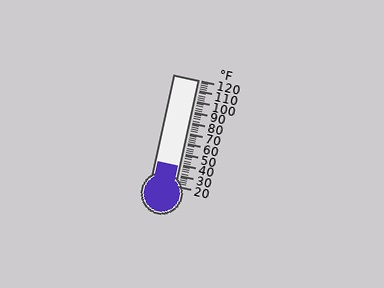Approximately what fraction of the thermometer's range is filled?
The thermometer is filled to approximately 20% of its range.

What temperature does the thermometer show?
The thermometer shows approximately 38°F.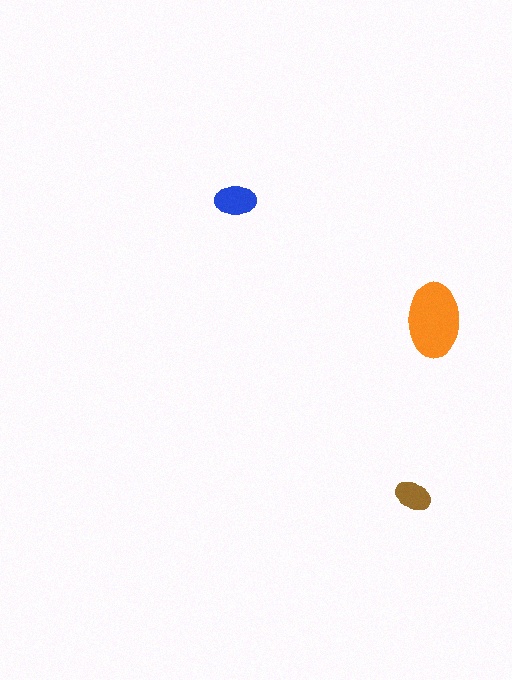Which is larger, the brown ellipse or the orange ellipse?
The orange one.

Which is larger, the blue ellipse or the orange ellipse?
The orange one.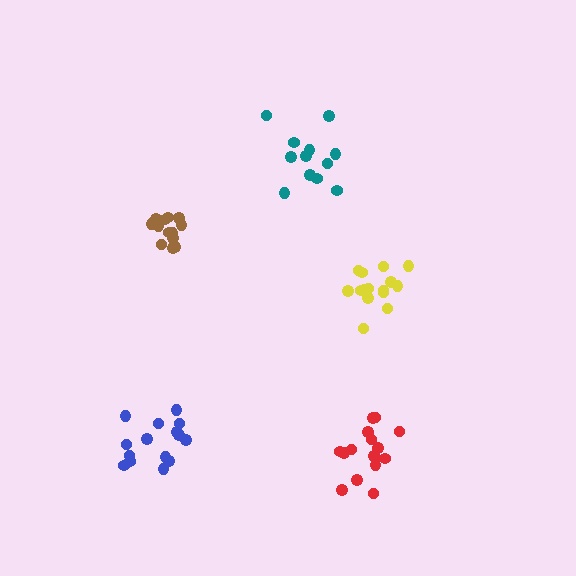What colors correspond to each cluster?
The clusters are colored: blue, brown, yellow, red, teal.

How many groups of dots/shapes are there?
There are 5 groups.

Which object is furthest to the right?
The yellow cluster is rightmost.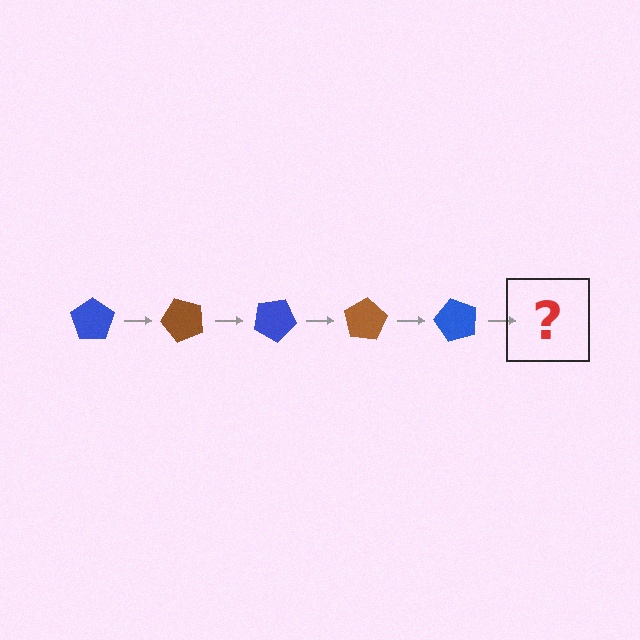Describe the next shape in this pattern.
It should be a brown pentagon, rotated 250 degrees from the start.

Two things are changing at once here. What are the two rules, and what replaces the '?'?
The two rules are that it rotates 50 degrees each step and the color cycles through blue and brown. The '?' should be a brown pentagon, rotated 250 degrees from the start.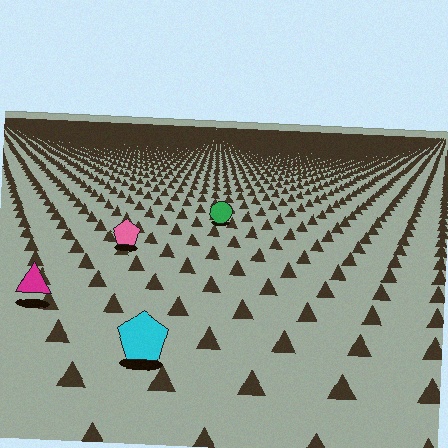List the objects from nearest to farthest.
From nearest to farthest: the cyan pentagon, the magenta triangle, the pink pentagon, the green circle.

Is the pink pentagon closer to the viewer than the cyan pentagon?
No. The cyan pentagon is closer — you can tell from the texture gradient: the ground texture is coarser near it.